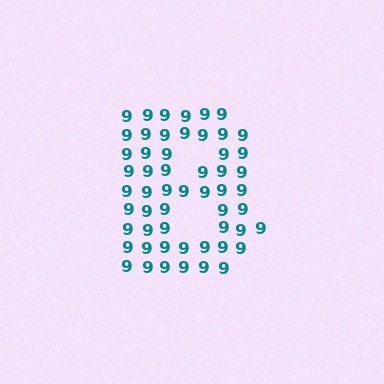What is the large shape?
The large shape is the letter B.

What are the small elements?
The small elements are digit 9's.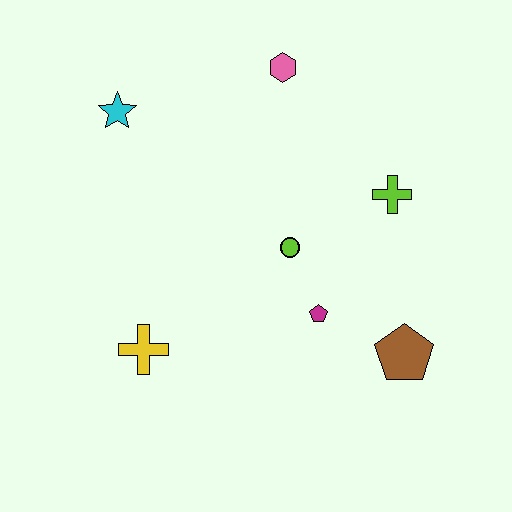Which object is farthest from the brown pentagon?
The cyan star is farthest from the brown pentagon.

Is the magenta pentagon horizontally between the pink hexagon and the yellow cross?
No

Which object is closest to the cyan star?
The pink hexagon is closest to the cyan star.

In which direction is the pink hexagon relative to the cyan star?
The pink hexagon is to the right of the cyan star.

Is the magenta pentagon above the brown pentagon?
Yes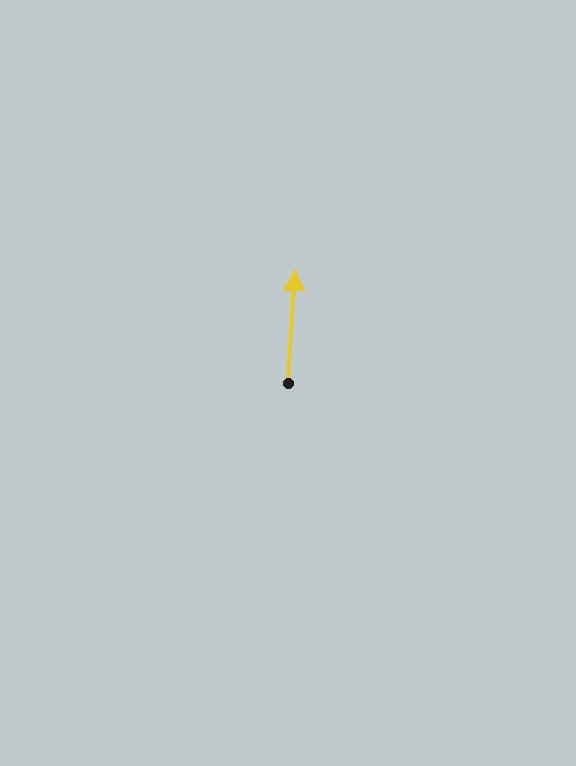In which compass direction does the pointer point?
North.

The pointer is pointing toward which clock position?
Roughly 12 o'clock.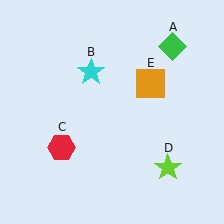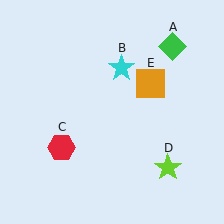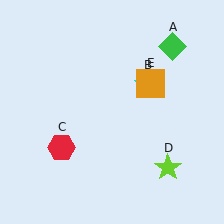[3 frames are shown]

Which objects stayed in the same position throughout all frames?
Green diamond (object A) and red hexagon (object C) and lime star (object D) and orange square (object E) remained stationary.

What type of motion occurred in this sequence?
The cyan star (object B) rotated clockwise around the center of the scene.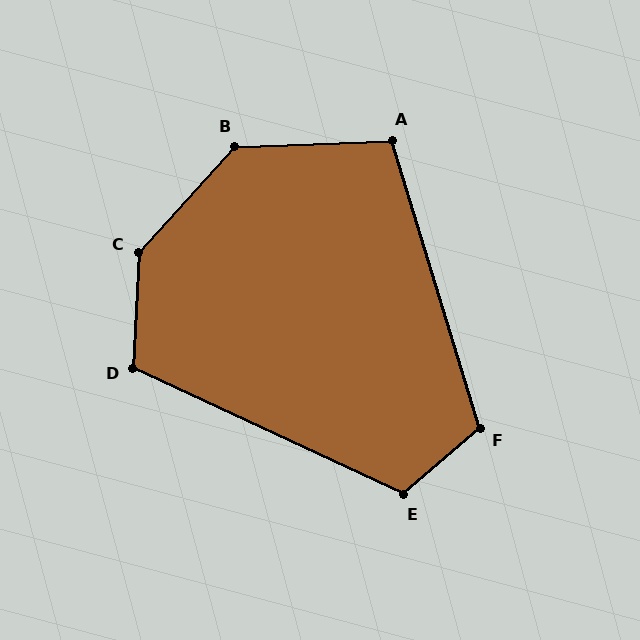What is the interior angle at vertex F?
Approximately 114 degrees (obtuse).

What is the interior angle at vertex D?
Approximately 112 degrees (obtuse).